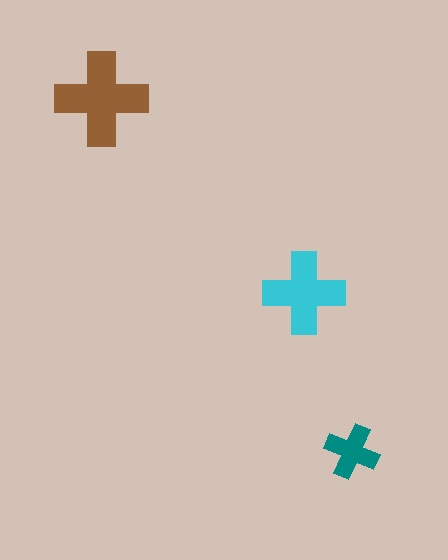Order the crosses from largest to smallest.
the brown one, the cyan one, the teal one.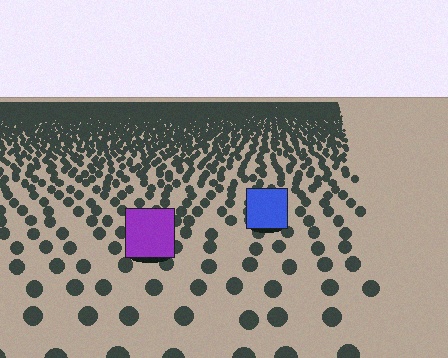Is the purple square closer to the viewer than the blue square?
Yes. The purple square is closer — you can tell from the texture gradient: the ground texture is coarser near it.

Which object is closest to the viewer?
The purple square is closest. The texture marks near it are larger and more spread out.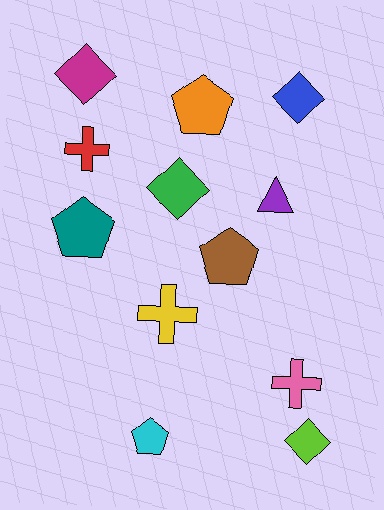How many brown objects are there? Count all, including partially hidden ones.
There is 1 brown object.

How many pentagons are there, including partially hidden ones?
There are 4 pentagons.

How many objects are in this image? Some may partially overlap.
There are 12 objects.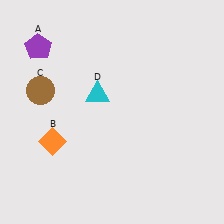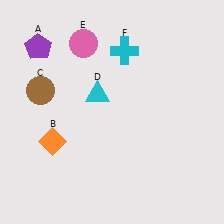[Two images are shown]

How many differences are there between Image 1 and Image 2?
There are 2 differences between the two images.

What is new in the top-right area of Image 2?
A cyan cross (F) was added in the top-right area of Image 2.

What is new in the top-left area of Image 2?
A pink circle (E) was added in the top-left area of Image 2.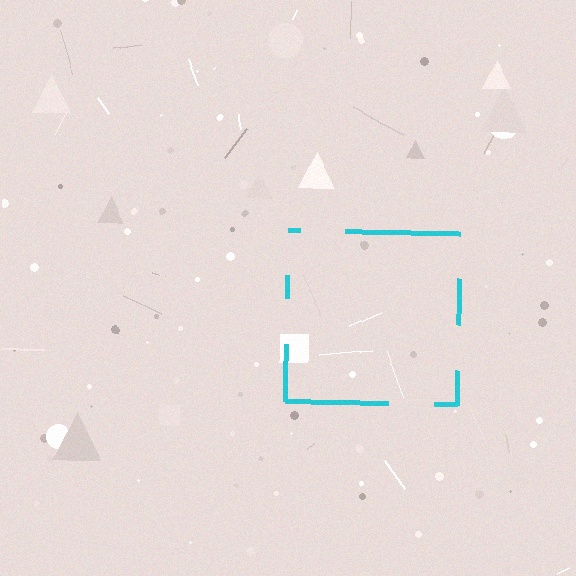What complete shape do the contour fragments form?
The contour fragments form a square.